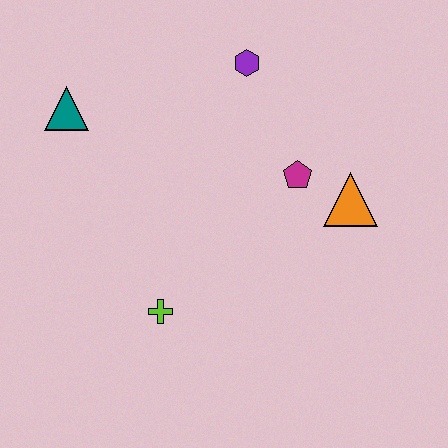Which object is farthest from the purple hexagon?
The lime cross is farthest from the purple hexagon.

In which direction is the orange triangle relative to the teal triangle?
The orange triangle is to the right of the teal triangle.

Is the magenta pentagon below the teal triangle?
Yes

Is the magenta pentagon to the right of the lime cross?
Yes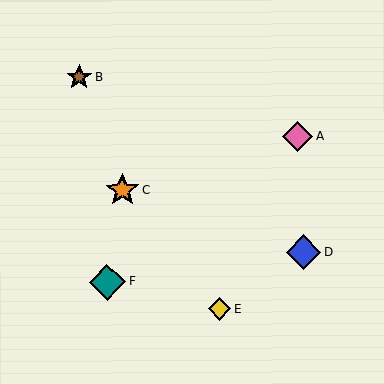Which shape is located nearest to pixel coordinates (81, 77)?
The brown star (labeled B) at (80, 77) is nearest to that location.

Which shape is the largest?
The teal diamond (labeled F) is the largest.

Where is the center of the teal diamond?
The center of the teal diamond is at (107, 282).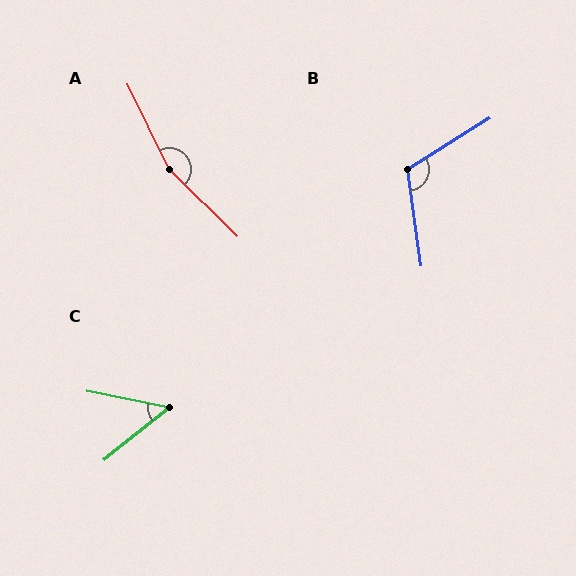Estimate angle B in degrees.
Approximately 114 degrees.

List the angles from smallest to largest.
C (50°), B (114°), A (160°).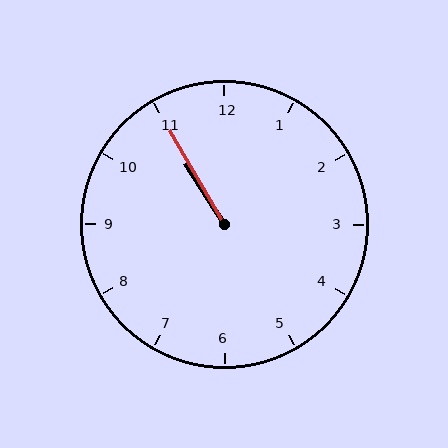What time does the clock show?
10:55.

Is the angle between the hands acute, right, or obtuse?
It is acute.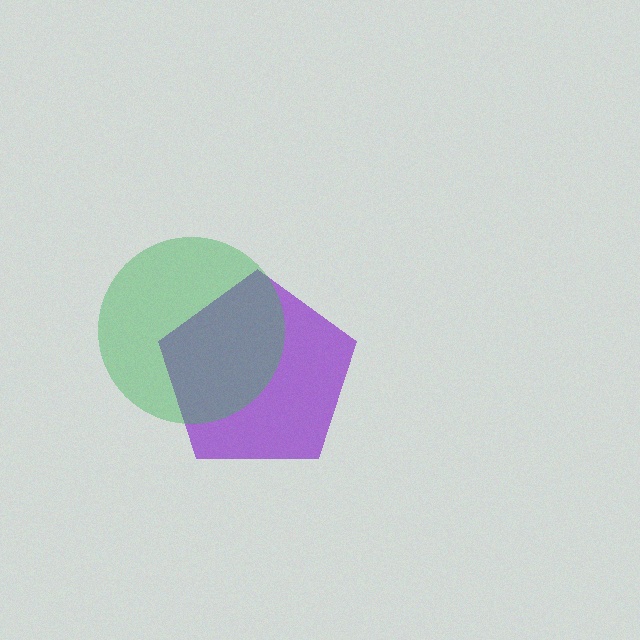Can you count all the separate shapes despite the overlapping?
Yes, there are 2 separate shapes.